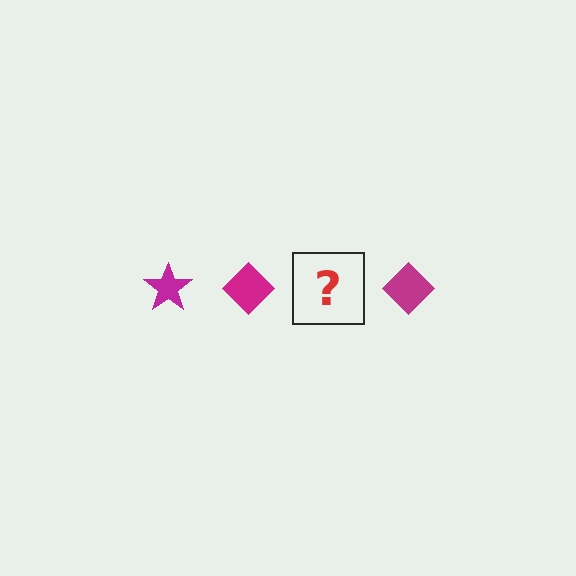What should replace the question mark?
The question mark should be replaced with a magenta star.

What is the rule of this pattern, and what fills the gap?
The rule is that the pattern cycles through star, diamond shapes in magenta. The gap should be filled with a magenta star.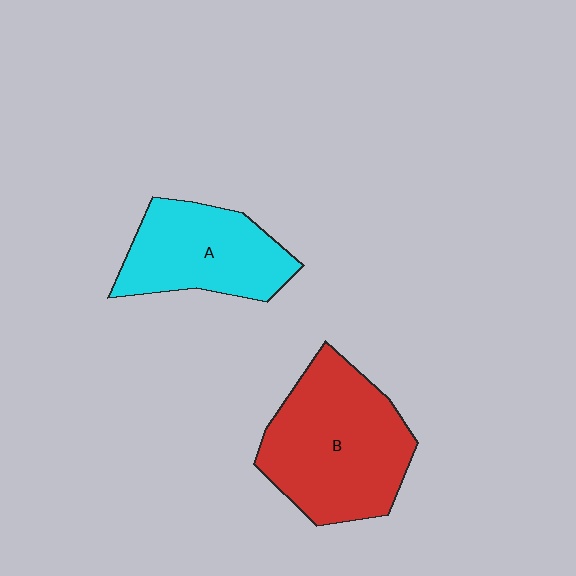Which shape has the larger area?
Shape B (red).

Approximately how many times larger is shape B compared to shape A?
Approximately 1.4 times.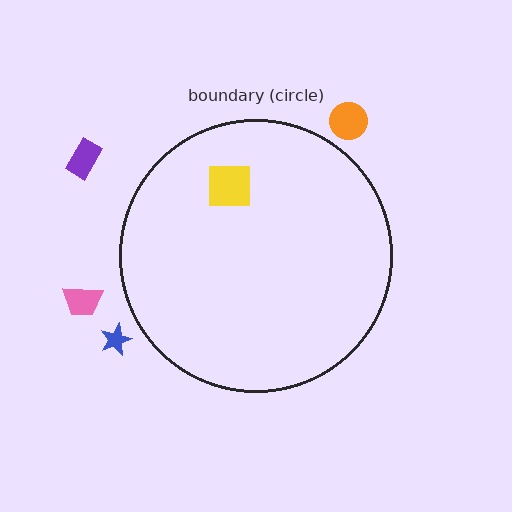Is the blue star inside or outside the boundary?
Outside.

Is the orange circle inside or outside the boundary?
Outside.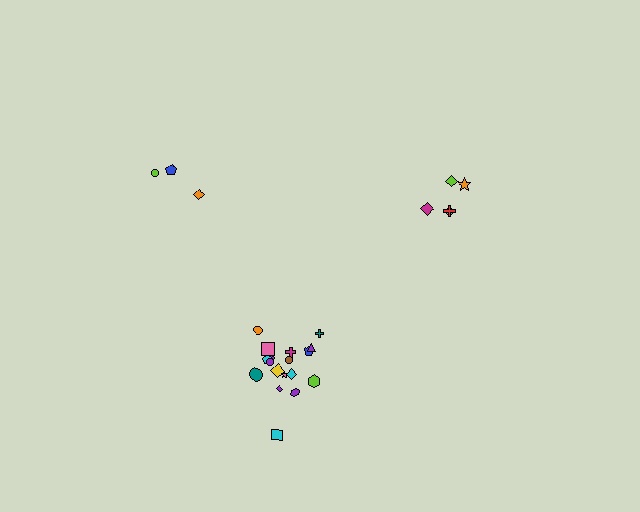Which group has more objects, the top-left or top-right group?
The top-right group.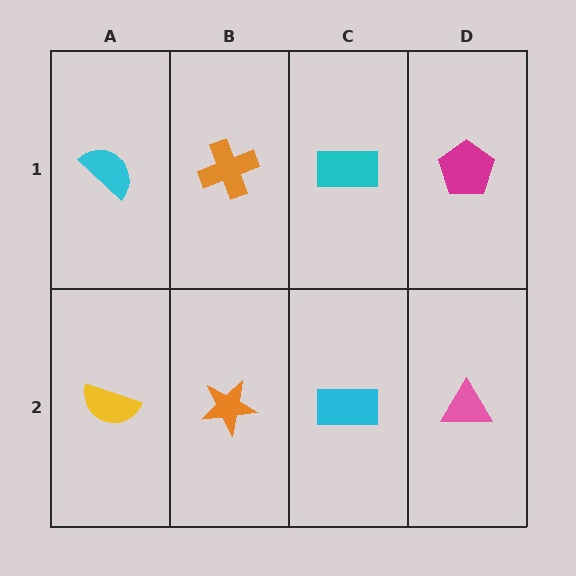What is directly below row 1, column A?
A yellow semicircle.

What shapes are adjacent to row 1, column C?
A cyan rectangle (row 2, column C), an orange cross (row 1, column B), a magenta pentagon (row 1, column D).